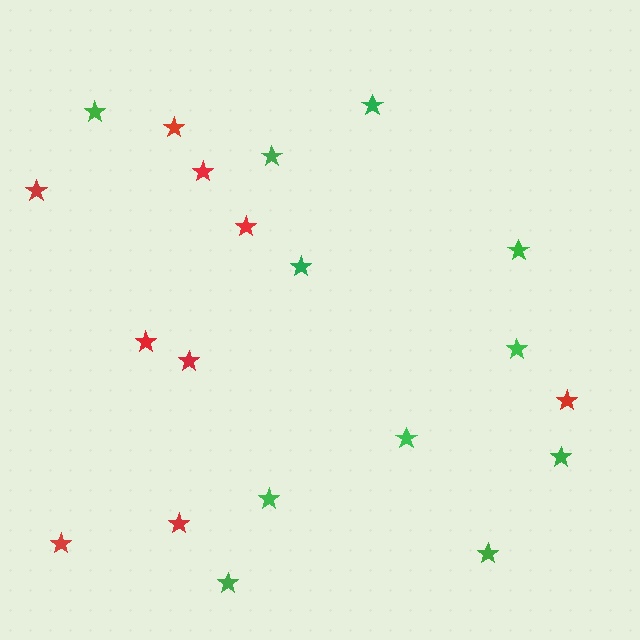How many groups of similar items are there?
There are 2 groups: one group of red stars (9) and one group of green stars (11).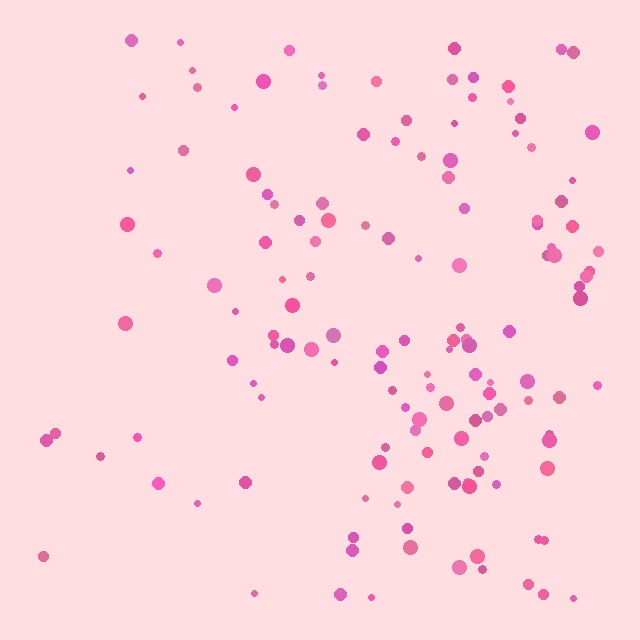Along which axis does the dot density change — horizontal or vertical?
Horizontal.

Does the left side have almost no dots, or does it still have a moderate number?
Still a moderate number, just noticeably fewer than the right.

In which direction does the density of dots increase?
From left to right, with the right side densest.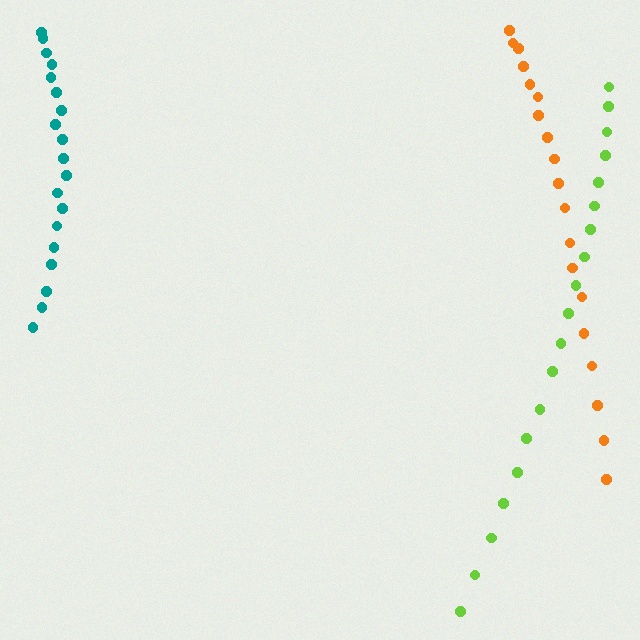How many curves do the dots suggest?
There are 3 distinct paths.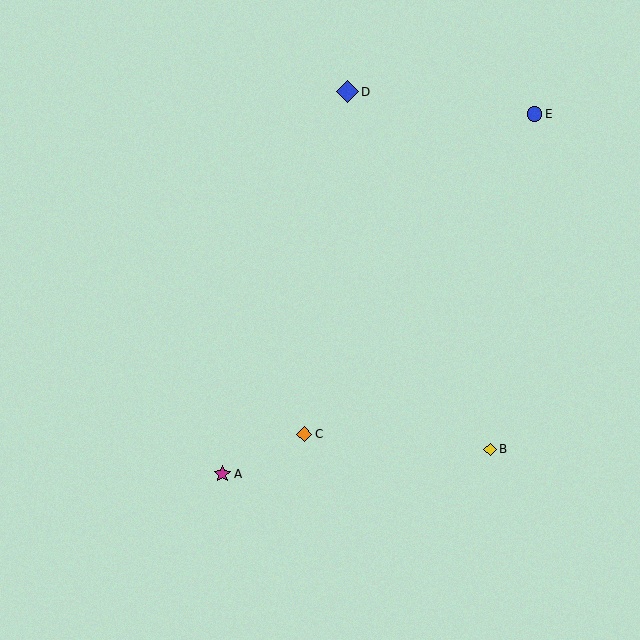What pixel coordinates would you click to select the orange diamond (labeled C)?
Click at (304, 434) to select the orange diamond C.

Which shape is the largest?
The blue diamond (labeled D) is the largest.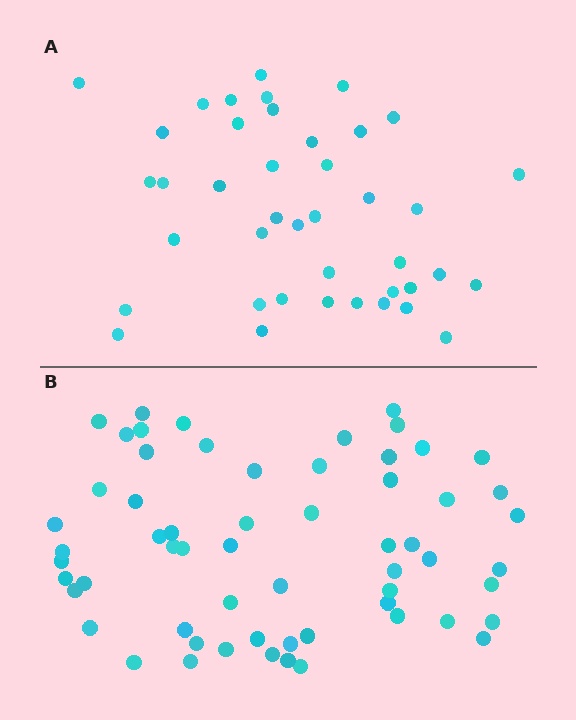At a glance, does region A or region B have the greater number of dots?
Region B (the bottom region) has more dots.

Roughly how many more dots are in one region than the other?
Region B has approximately 20 more dots than region A.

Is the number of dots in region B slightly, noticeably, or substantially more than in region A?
Region B has substantially more. The ratio is roughly 1.5 to 1.